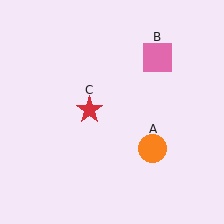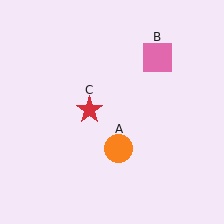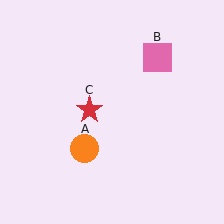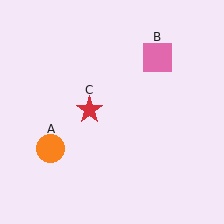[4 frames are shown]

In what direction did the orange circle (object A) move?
The orange circle (object A) moved left.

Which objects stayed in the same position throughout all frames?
Pink square (object B) and red star (object C) remained stationary.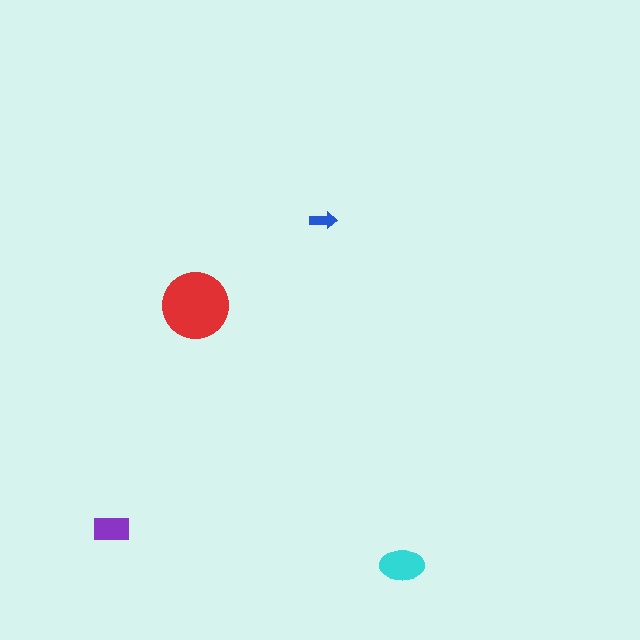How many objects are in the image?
There are 4 objects in the image.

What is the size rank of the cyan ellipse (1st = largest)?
2nd.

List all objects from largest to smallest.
The red circle, the cyan ellipse, the purple rectangle, the blue arrow.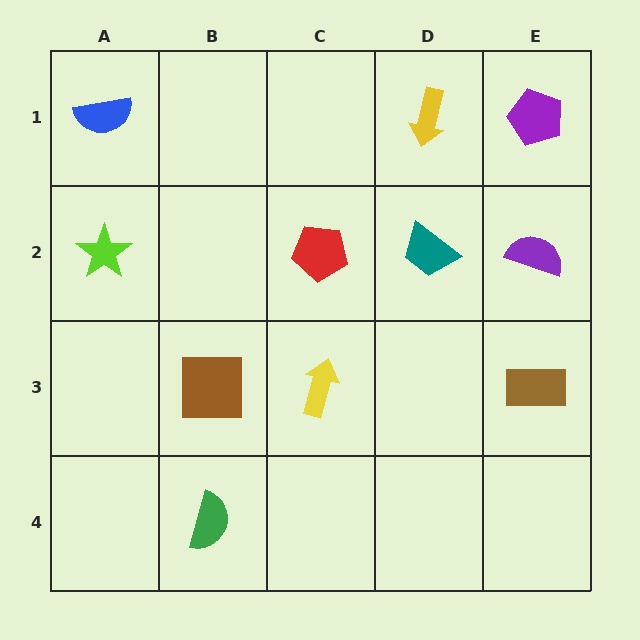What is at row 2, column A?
A lime star.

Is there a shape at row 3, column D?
No, that cell is empty.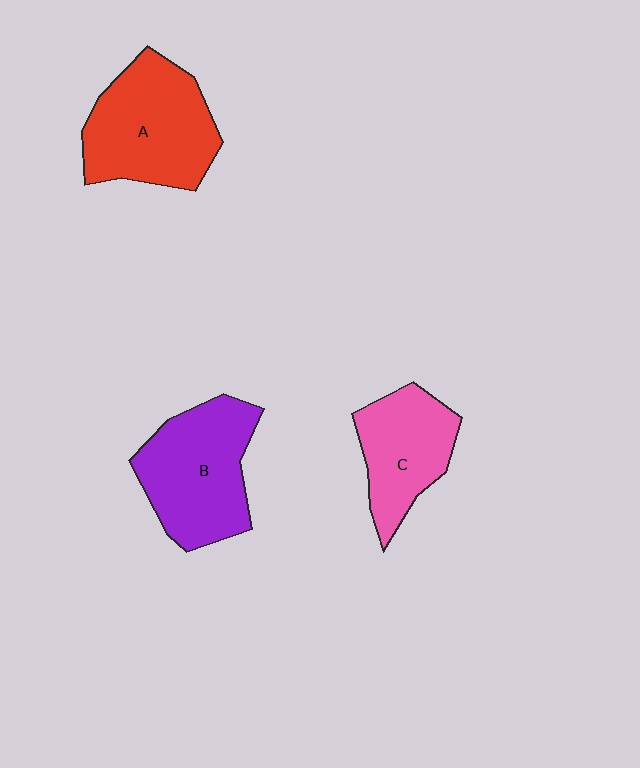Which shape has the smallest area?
Shape C (pink).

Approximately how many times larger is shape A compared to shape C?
Approximately 1.4 times.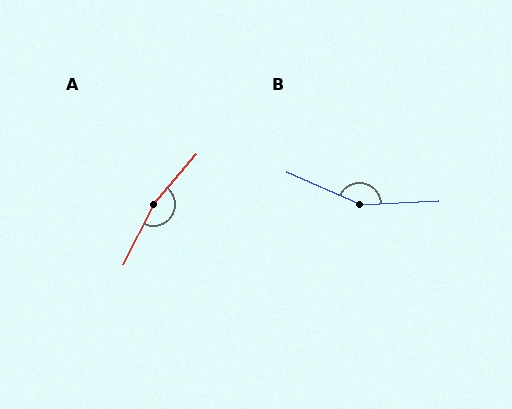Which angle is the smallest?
B, at approximately 154 degrees.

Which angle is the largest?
A, at approximately 167 degrees.